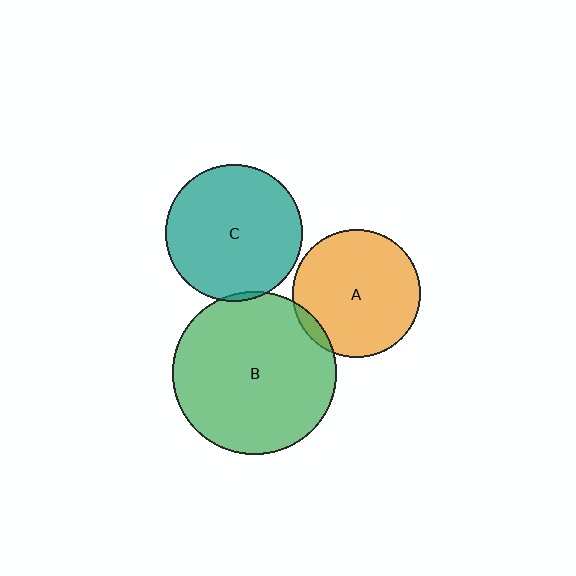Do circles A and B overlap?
Yes.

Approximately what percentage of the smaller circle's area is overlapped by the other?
Approximately 5%.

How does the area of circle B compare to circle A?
Approximately 1.6 times.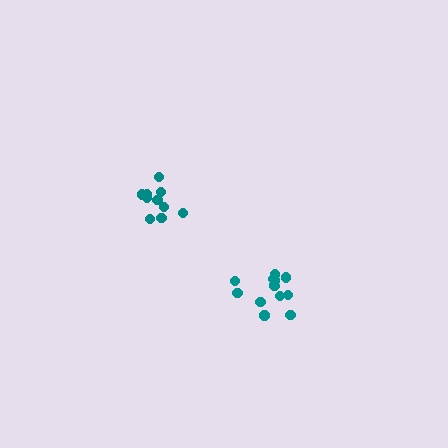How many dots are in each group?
Group 1: 13 dots, Group 2: 10 dots (23 total).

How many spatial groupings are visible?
There are 2 spatial groupings.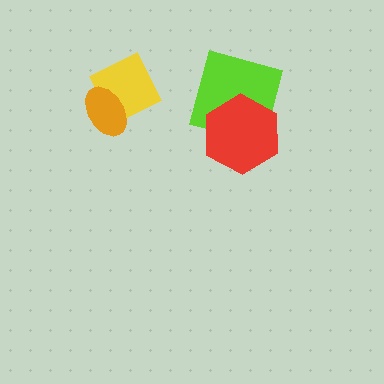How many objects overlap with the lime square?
1 object overlaps with the lime square.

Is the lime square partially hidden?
Yes, it is partially covered by another shape.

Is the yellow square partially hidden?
Yes, it is partially covered by another shape.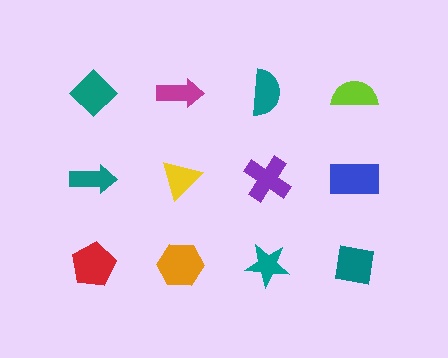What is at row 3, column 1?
A red pentagon.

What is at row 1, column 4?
A lime semicircle.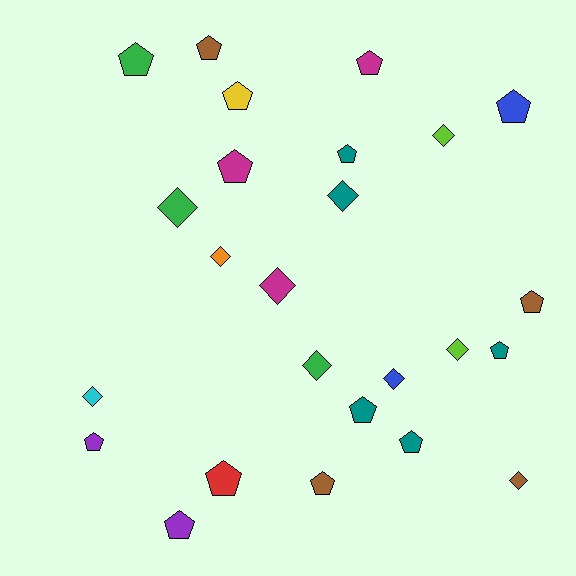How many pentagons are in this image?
There are 15 pentagons.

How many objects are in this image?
There are 25 objects.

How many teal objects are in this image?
There are 5 teal objects.